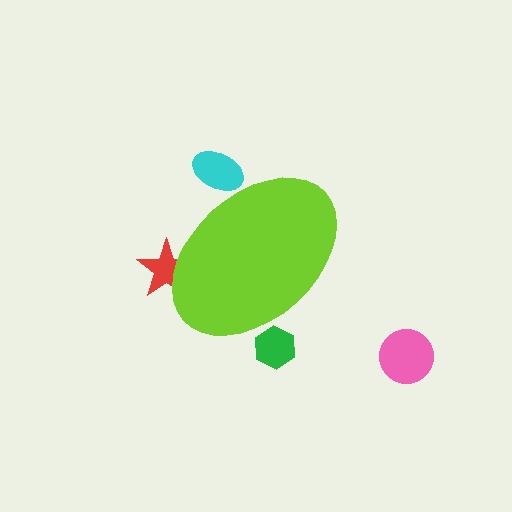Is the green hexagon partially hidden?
Yes, the green hexagon is partially hidden behind the lime ellipse.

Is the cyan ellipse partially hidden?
Yes, the cyan ellipse is partially hidden behind the lime ellipse.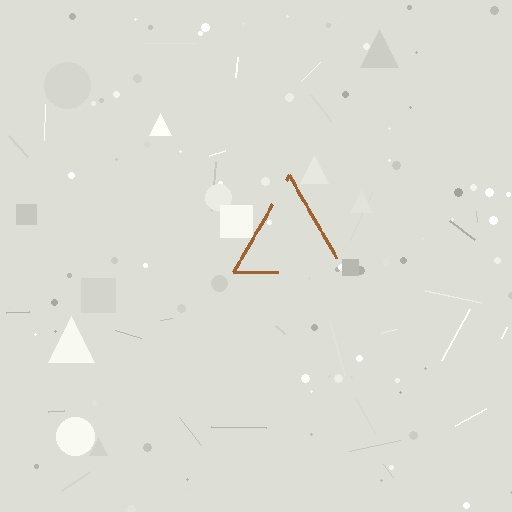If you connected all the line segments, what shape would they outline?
They would outline a triangle.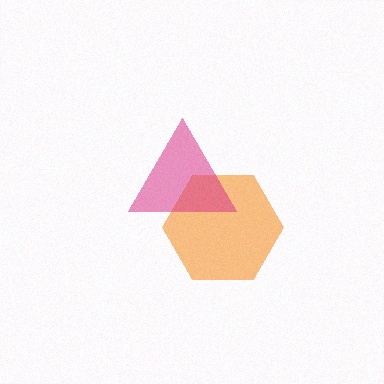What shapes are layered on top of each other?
The layered shapes are: an orange hexagon, a magenta triangle.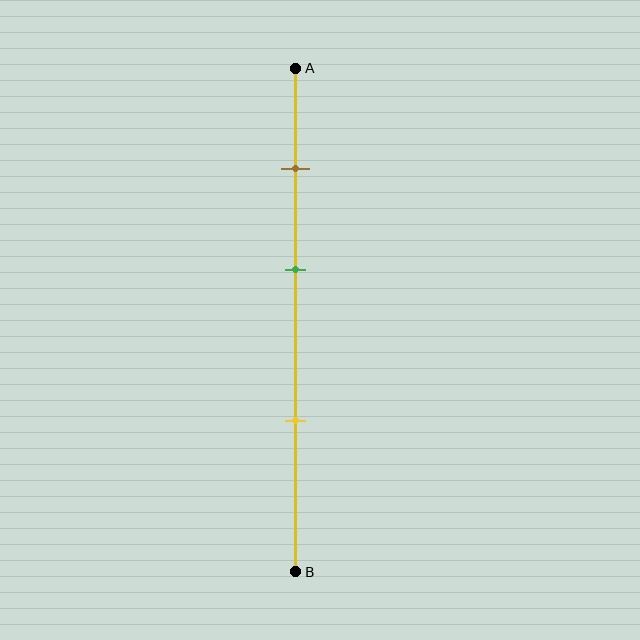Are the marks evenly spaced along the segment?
Yes, the marks are approximately evenly spaced.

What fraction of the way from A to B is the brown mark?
The brown mark is approximately 20% (0.2) of the way from A to B.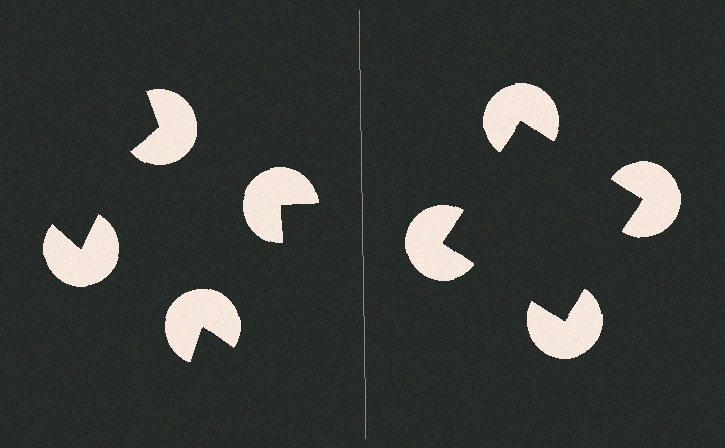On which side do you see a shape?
An illusory square appears on the right side. On the left side the wedge cuts are rotated, so no coherent shape forms.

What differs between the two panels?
The pac-man discs are positioned identically on both sides; only the wedge orientations differ. On the right they align to a square; on the left they are misaligned.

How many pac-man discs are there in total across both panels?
8 — 4 on each side.